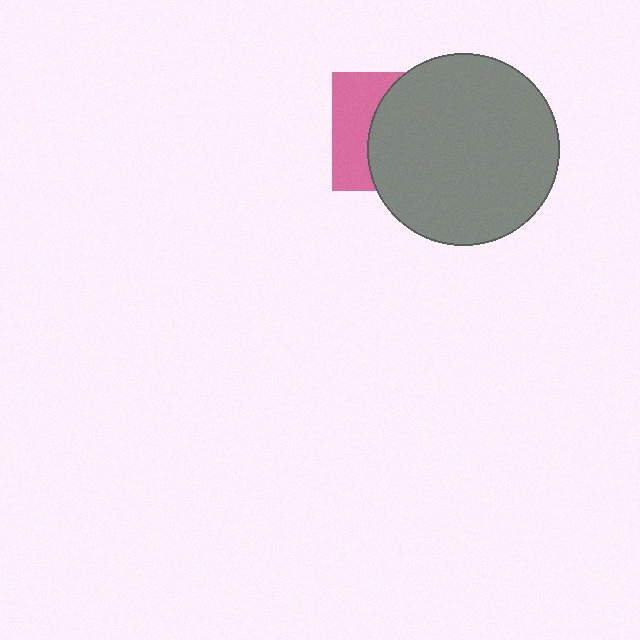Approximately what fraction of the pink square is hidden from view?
Roughly 63% of the pink square is hidden behind the gray circle.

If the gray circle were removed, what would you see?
You would see the complete pink square.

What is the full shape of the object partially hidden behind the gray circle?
The partially hidden object is a pink square.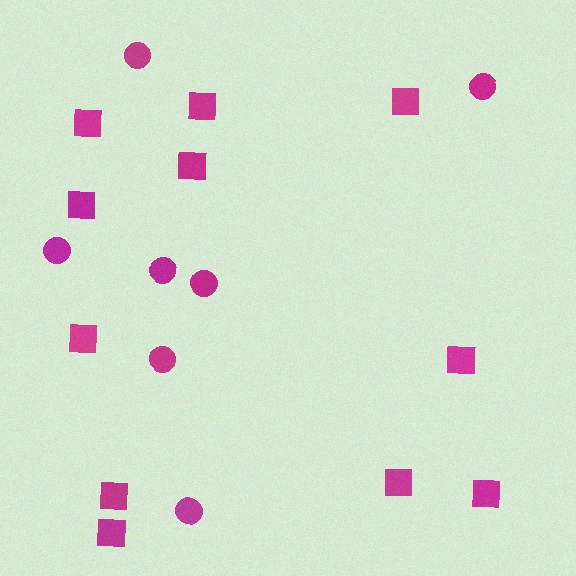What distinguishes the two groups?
There are 2 groups: one group of circles (7) and one group of squares (11).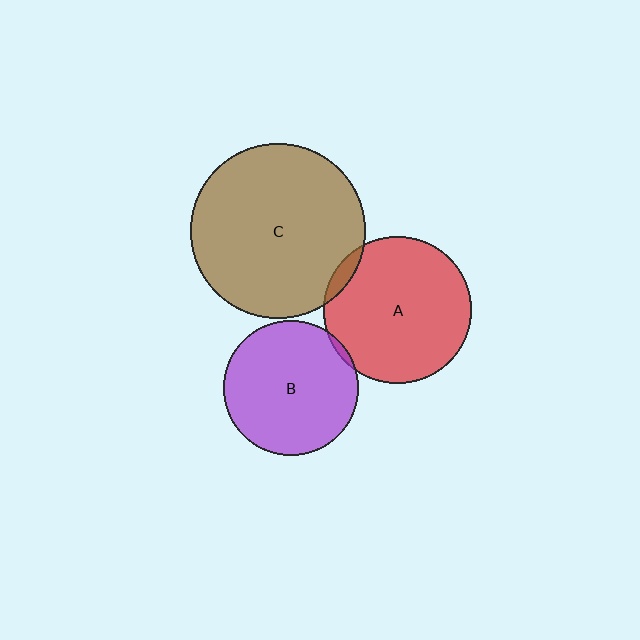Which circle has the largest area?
Circle C (brown).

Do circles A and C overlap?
Yes.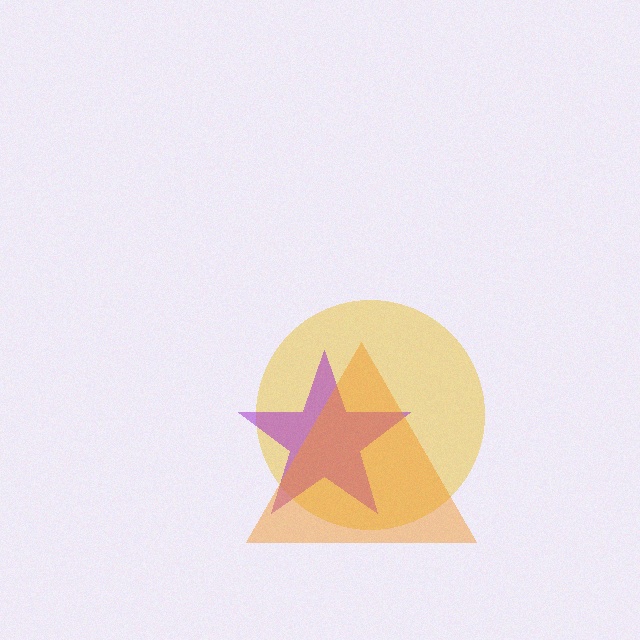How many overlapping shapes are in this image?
There are 3 overlapping shapes in the image.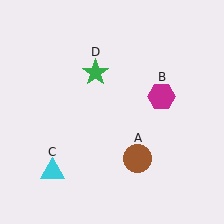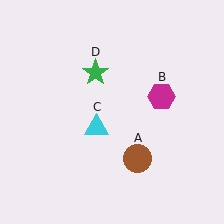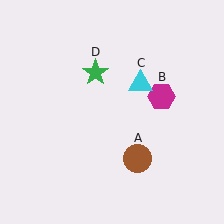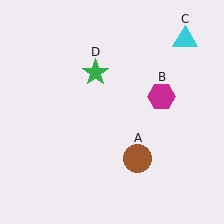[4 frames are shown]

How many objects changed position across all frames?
1 object changed position: cyan triangle (object C).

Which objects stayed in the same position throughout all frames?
Brown circle (object A) and magenta hexagon (object B) and green star (object D) remained stationary.